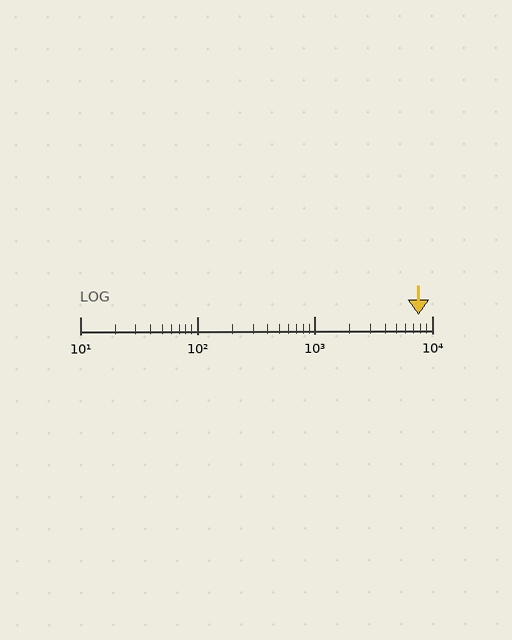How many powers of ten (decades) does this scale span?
The scale spans 3 decades, from 10 to 10000.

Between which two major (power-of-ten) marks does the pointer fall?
The pointer is between 1000 and 10000.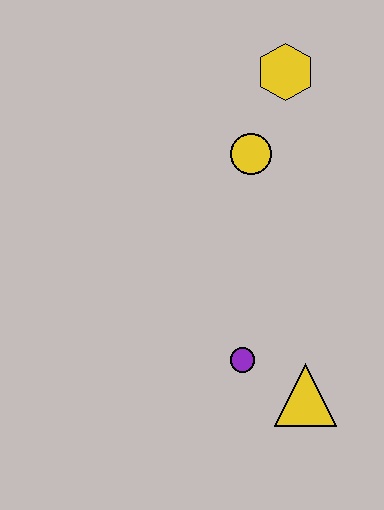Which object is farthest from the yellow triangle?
The yellow hexagon is farthest from the yellow triangle.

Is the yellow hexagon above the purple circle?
Yes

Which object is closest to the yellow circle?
The yellow hexagon is closest to the yellow circle.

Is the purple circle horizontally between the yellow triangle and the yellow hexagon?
No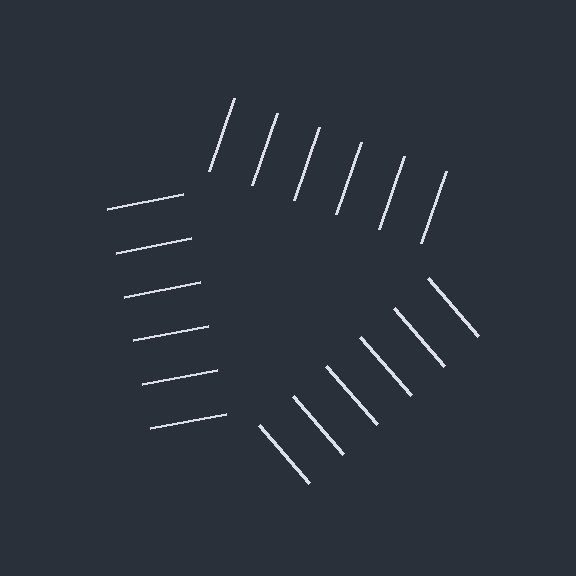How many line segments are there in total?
18 — 6 along each of the 3 edges.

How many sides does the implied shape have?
3 sides — the line-ends trace a triangle.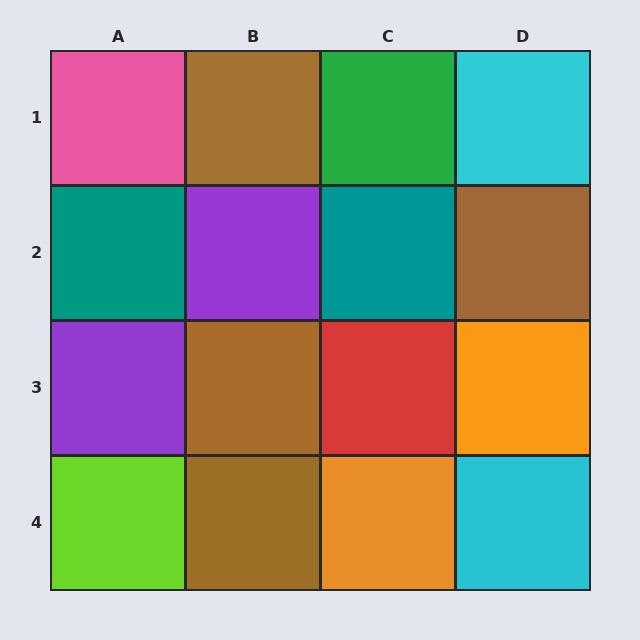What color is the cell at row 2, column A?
Teal.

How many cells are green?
1 cell is green.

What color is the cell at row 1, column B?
Brown.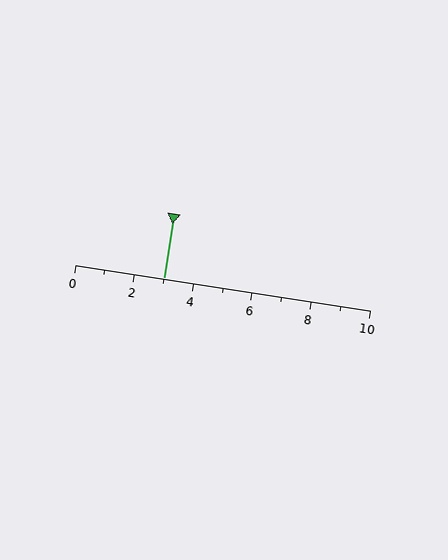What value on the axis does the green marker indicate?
The marker indicates approximately 3.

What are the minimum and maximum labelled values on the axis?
The axis runs from 0 to 10.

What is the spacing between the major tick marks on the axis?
The major ticks are spaced 2 apart.